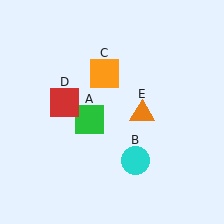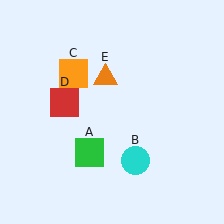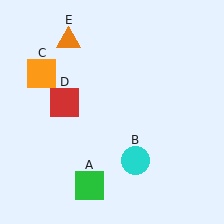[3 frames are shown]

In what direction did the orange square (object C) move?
The orange square (object C) moved left.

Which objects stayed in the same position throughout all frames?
Cyan circle (object B) and red square (object D) remained stationary.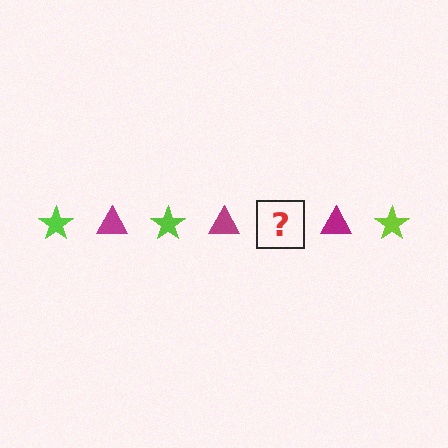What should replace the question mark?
The question mark should be replaced with a lime star.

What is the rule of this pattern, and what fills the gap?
The rule is that the pattern alternates between lime star and magenta triangle. The gap should be filled with a lime star.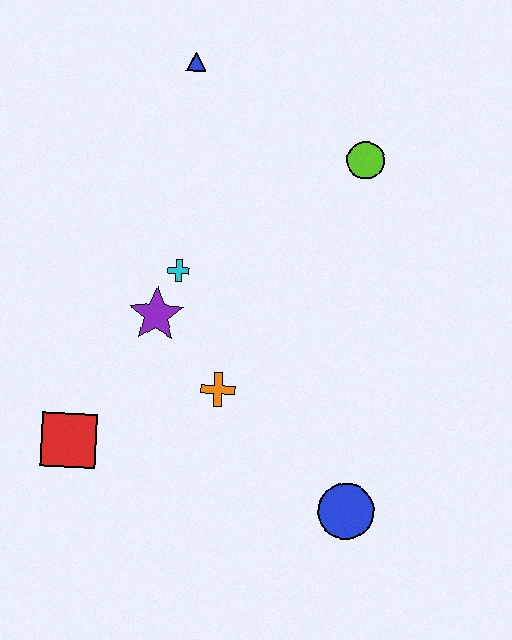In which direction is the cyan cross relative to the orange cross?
The cyan cross is above the orange cross.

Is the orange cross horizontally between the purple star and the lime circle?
Yes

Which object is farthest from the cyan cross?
The blue circle is farthest from the cyan cross.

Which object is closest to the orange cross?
The purple star is closest to the orange cross.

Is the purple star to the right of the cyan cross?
No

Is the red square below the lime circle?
Yes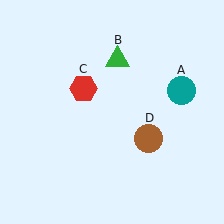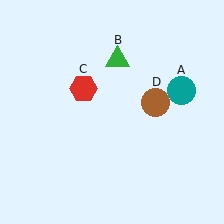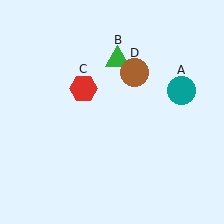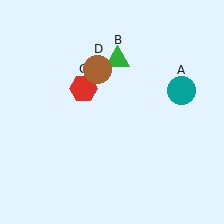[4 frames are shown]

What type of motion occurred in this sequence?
The brown circle (object D) rotated counterclockwise around the center of the scene.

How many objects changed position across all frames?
1 object changed position: brown circle (object D).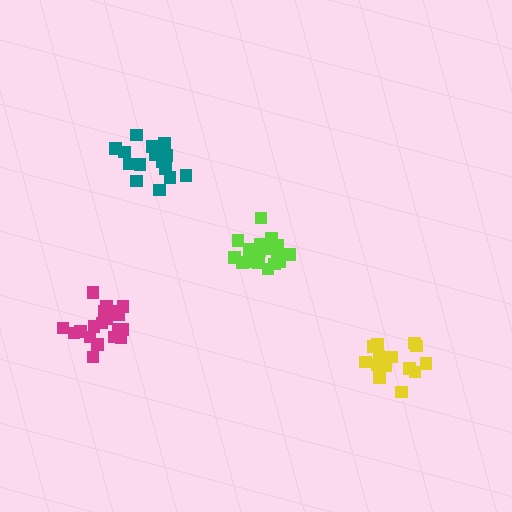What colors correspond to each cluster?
The clusters are colored: teal, lime, magenta, yellow.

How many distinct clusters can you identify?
There are 4 distinct clusters.